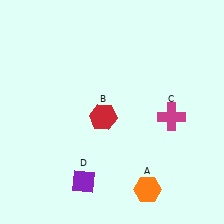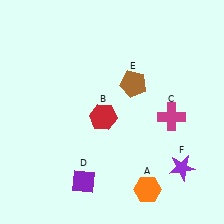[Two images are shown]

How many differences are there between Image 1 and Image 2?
There are 2 differences between the two images.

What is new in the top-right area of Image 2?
A brown pentagon (E) was added in the top-right area of Image 2.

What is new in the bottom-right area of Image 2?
A purple star (F) was added in the bottom-right area of Image 2.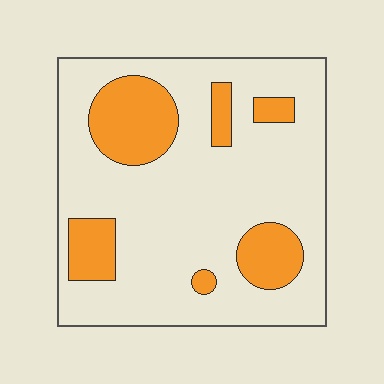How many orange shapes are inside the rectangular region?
6.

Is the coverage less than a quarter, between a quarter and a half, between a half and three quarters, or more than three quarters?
Less than a quarter.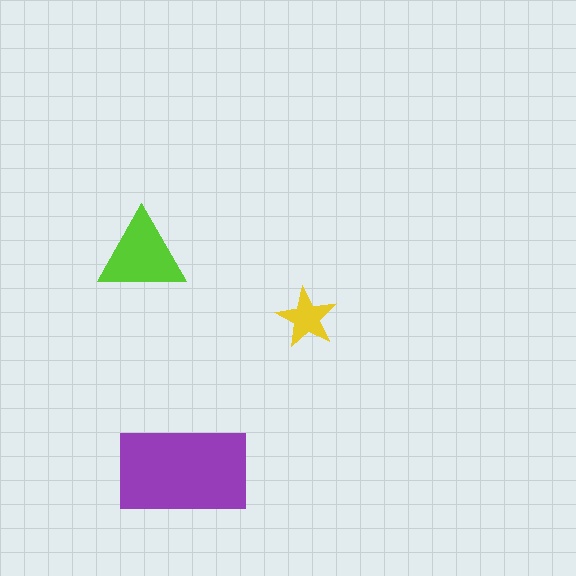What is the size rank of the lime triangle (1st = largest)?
2nd.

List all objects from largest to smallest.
The purple rectangle, the lime triangle, the yellow star.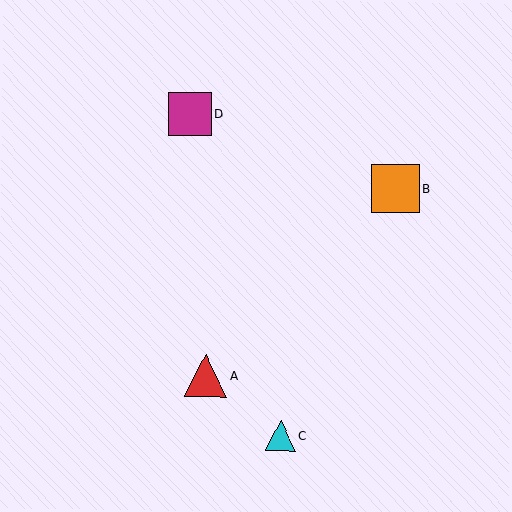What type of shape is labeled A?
Shape A is a red triangle.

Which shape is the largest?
The orange square (labeled B) is the largest.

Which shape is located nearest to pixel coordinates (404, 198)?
The orange square (labeled B) at (395, 189) is nearest to that location.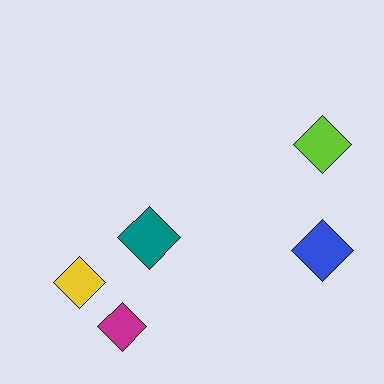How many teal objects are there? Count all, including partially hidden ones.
There is 1 teal object.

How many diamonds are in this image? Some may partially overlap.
There are 5 diamonds.